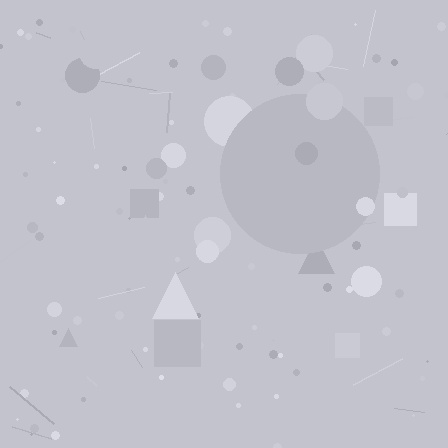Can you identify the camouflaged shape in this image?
The camouflaged shape is a circle.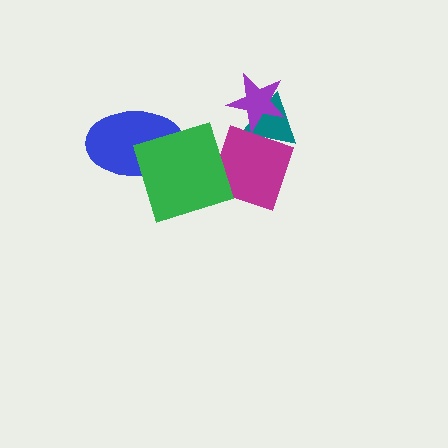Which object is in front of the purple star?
The magenta diamond is in front of the purple star.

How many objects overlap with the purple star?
2 objects overlap with the purple star.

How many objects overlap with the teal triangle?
2 objects overlap with the teal triangle.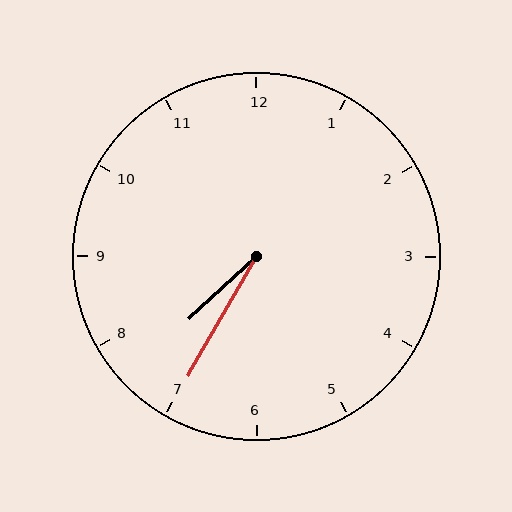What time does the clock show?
7:35.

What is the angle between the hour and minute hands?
Approximately 18 degrees.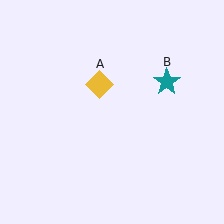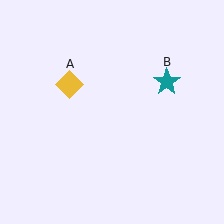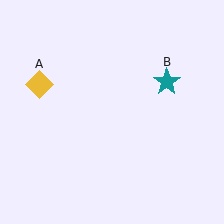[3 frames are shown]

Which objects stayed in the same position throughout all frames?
Teal star (object B) remained stationary.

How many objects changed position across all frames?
1 object changed position: yellow diamond (object A).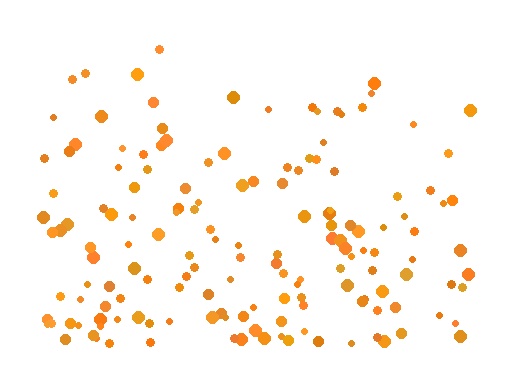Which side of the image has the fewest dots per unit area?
The top.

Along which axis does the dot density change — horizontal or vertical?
Vertical.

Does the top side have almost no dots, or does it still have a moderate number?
Still a moderate number, just noticeably fewer than the bottom.